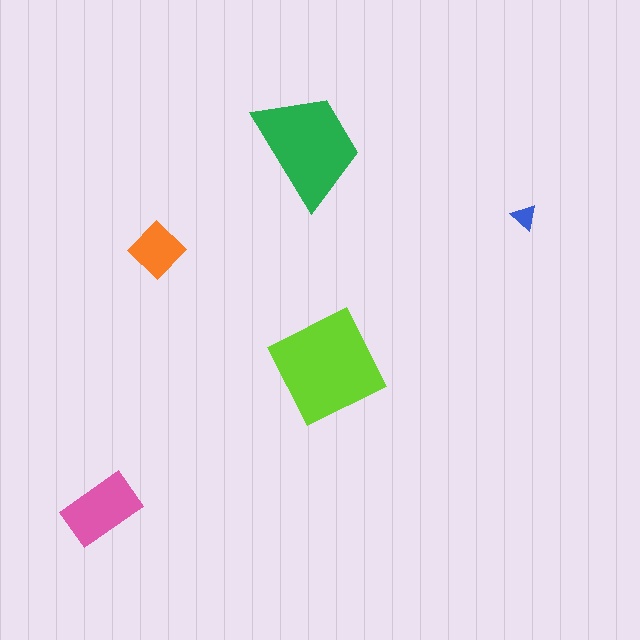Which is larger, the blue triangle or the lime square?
The lime square.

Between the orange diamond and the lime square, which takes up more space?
The lime square.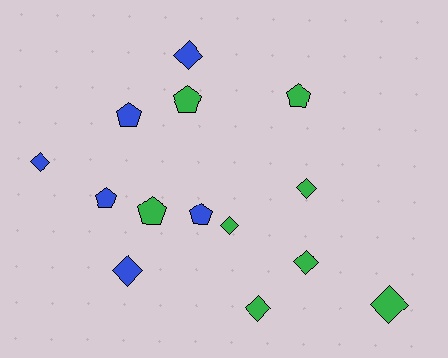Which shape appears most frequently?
Diamond, with 8 objects.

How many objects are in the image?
There are 14 objects.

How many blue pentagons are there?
There are 3 blue pentagons.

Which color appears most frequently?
Green, with 8 objects.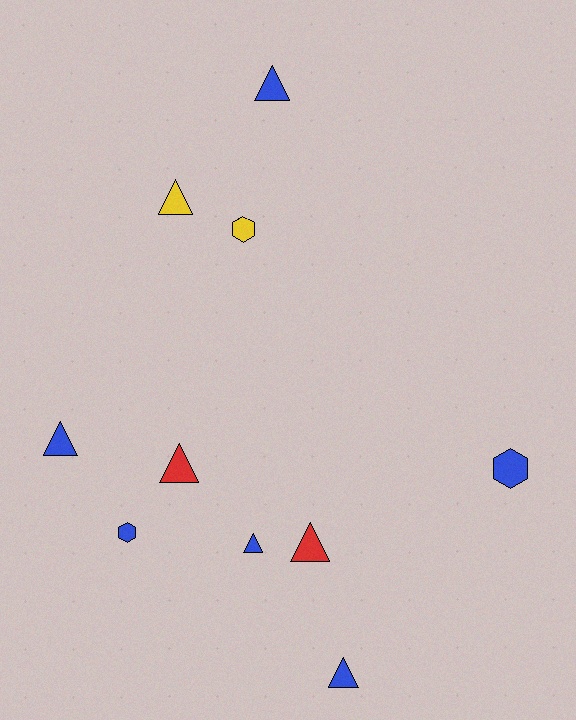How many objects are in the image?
There are 10 objects.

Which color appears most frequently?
Blue, with 6 objects.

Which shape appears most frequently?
Triangle, with 7 objects.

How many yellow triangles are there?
There is 1 yellow triangle.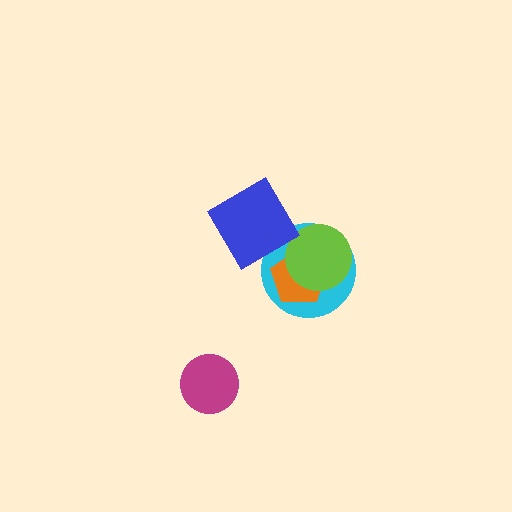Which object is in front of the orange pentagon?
The lime circle is in front of the orange pentagon.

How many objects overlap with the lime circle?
2 objects overlap with the lime circle.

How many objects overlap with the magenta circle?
0 objects overlap with the magenta circle.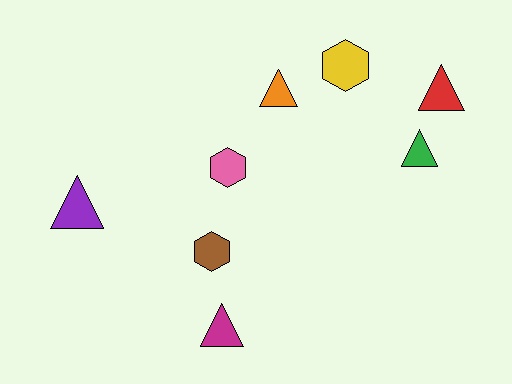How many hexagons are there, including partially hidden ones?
There are 3 hexagons.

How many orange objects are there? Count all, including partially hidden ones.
There is 1 orange object.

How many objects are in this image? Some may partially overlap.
There are 8 objects.